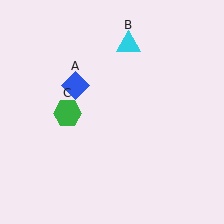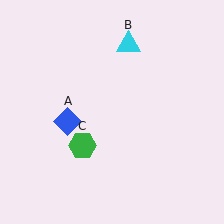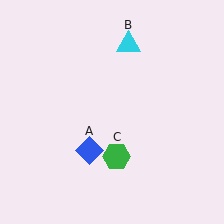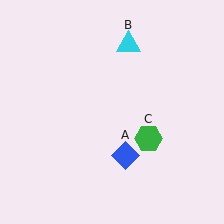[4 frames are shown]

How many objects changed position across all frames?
2 objects changed position: blue diamond (object A), green hexagon (object C).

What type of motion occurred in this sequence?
The blue diamond (object A), green hexagon (object C) rotated counterclockwise around the center of the scene.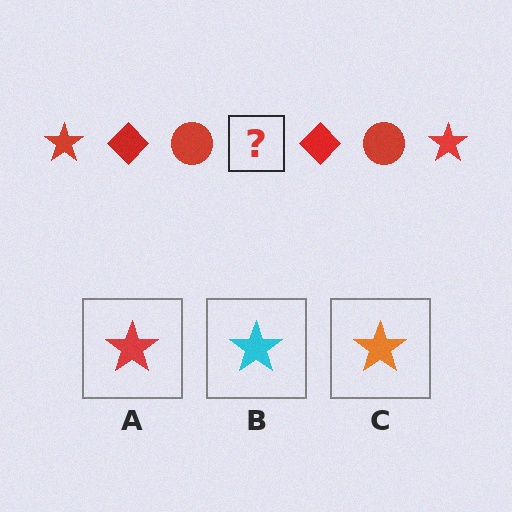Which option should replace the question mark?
Option A.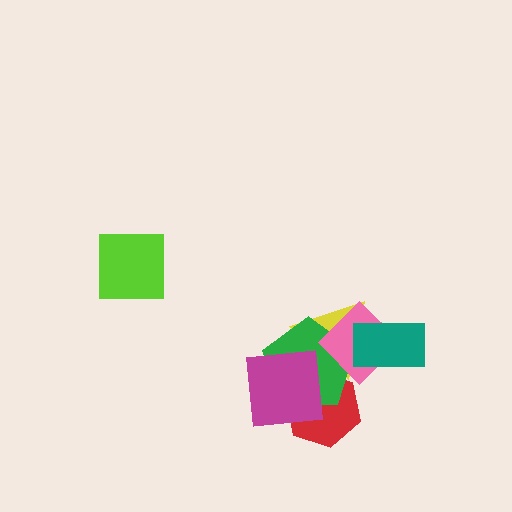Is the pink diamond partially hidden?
Yes, it is partially covered by another shape.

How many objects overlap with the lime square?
0 objects overlap with the lime square.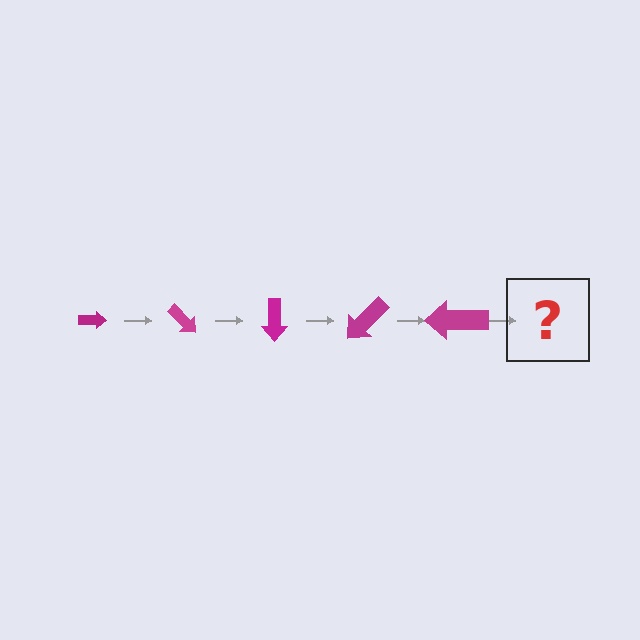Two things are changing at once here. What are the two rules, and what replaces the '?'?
The two rules are that the arrow grows larger each step and it rotates 45 degrees each step. The '?' should be an arrow, larger than the previous one and rotated 225 degrees from the start.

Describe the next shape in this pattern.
It should be an arrow, larger than the previous one and rotated 225 degrees from the start.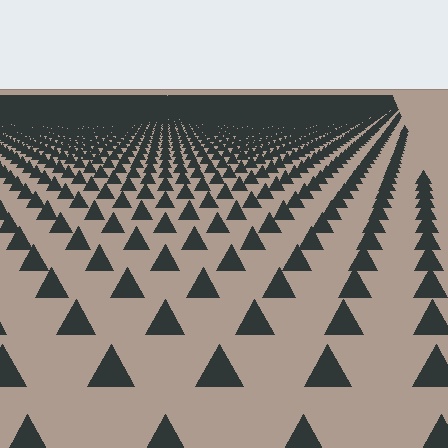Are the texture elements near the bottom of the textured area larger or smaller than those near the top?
Larger. Near the bottom, elements are closer to the viewer and appear at a bigger on-screen size.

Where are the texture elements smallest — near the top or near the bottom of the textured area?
Near the top.